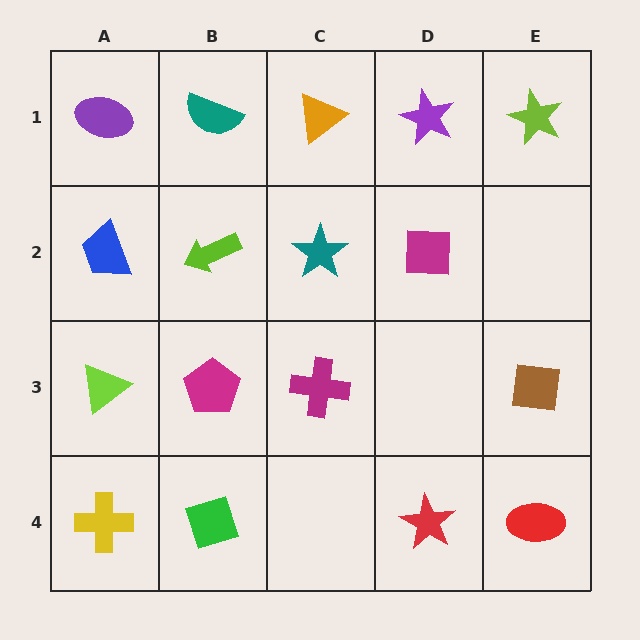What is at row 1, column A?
A purple ellipse.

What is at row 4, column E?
A red ellipse.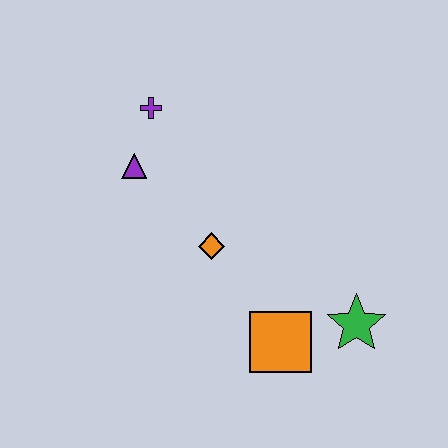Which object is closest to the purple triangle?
The purple cross is closest to the purple triangle.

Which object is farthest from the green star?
The purple cross is farthest from the green star.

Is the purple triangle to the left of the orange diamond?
Yes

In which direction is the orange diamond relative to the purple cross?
The orange diamond is below the purple cross.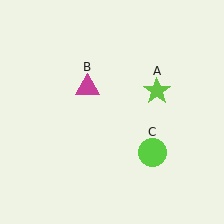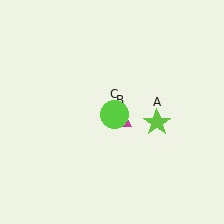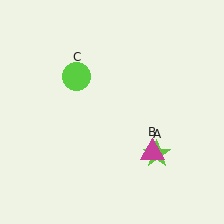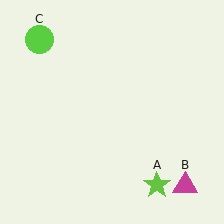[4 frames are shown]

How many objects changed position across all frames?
3 objects changed position: lime star (object A), magenta triangle (object B), lime circle (object C).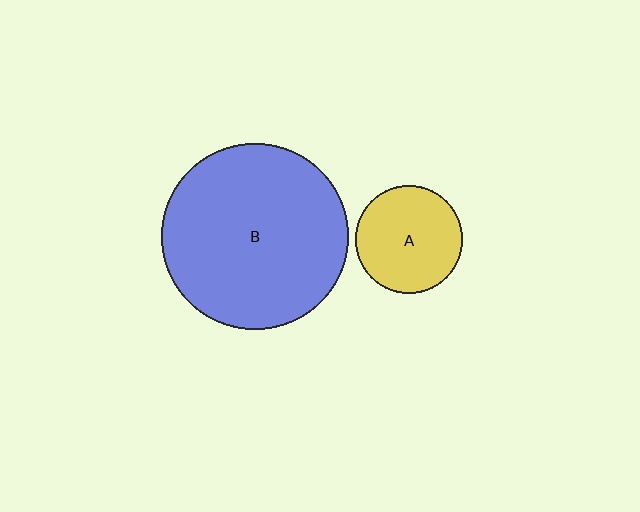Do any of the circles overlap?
No, none of the circles overlap.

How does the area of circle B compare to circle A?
Approximately 3.0 times.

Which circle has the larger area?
Circle B (blue).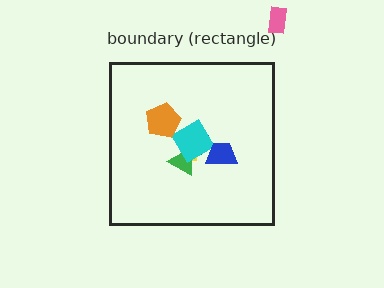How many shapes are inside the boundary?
6 inside, 1 outside.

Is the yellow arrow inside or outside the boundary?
Inside.